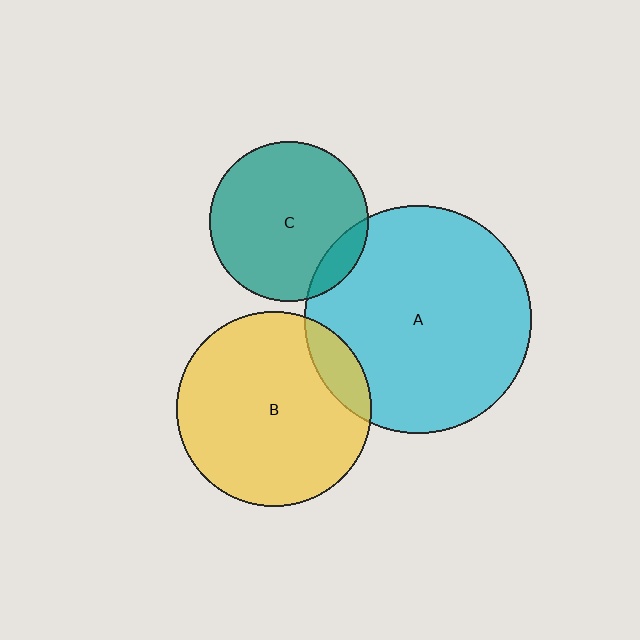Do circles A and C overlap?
Yes.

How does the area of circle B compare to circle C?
Approximately 1.5 times.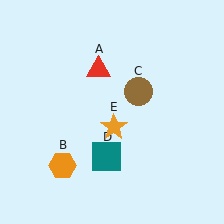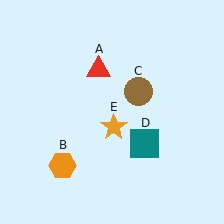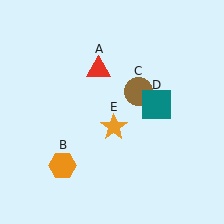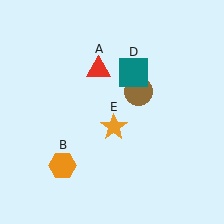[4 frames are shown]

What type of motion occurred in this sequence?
The teal square (object D) rotated counterclockwise around the center of the scene.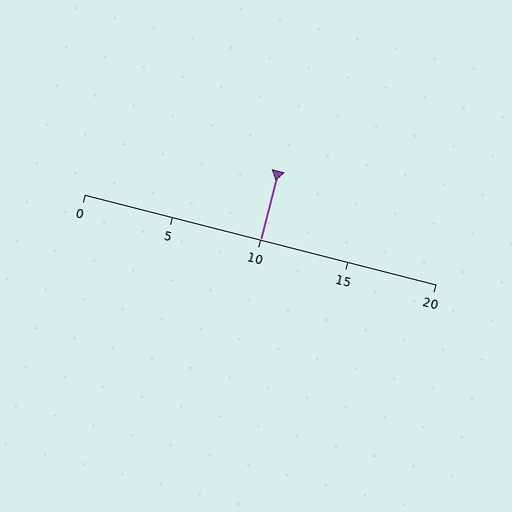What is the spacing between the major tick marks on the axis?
The major ticks are spaced 5 apart.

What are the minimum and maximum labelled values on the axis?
The axis runs from 0 to 20.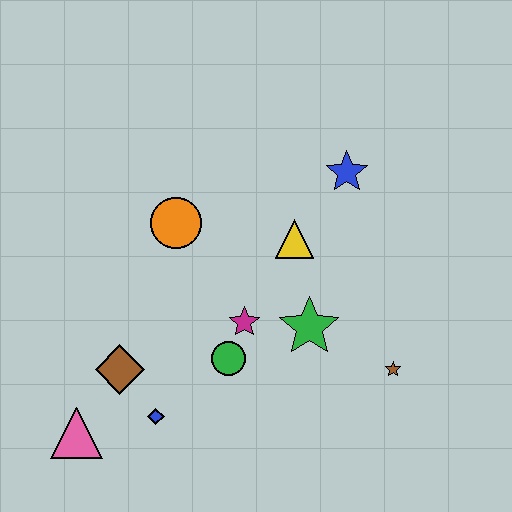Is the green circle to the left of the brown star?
Yes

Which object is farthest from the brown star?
The pink triangle is farthest from the brown star.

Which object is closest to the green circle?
The magenta star is closest to the green circle.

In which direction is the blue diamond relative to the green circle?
The blue diamond is to the left of the green circle.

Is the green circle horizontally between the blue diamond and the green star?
Yes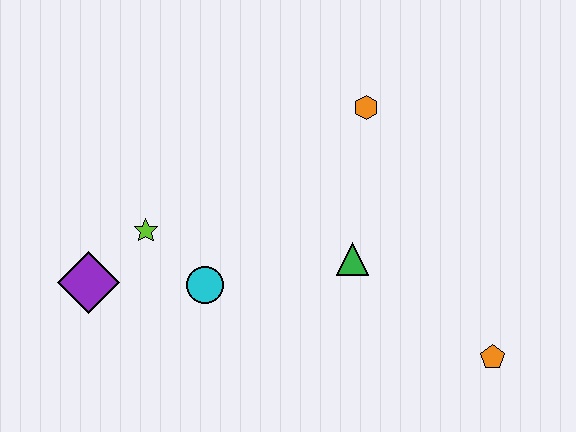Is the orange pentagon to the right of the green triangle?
Yes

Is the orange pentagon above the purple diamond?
No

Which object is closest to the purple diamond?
The lime star is closest to the purple diamond.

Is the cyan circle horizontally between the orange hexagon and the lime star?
Yes